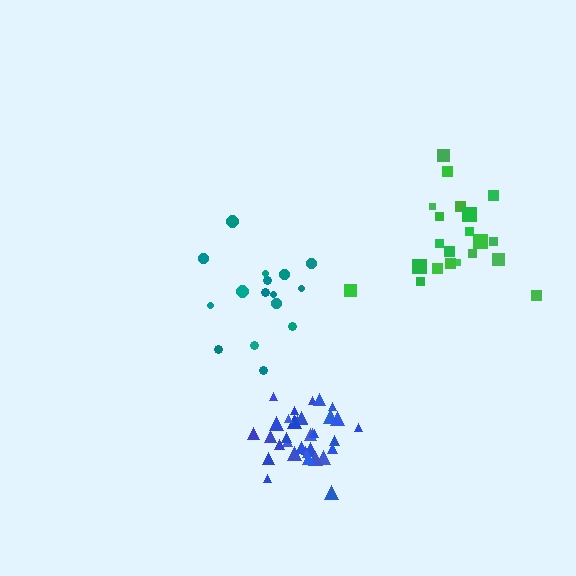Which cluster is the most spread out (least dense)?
Green.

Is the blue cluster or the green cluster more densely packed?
Blue.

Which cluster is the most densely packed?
Blue.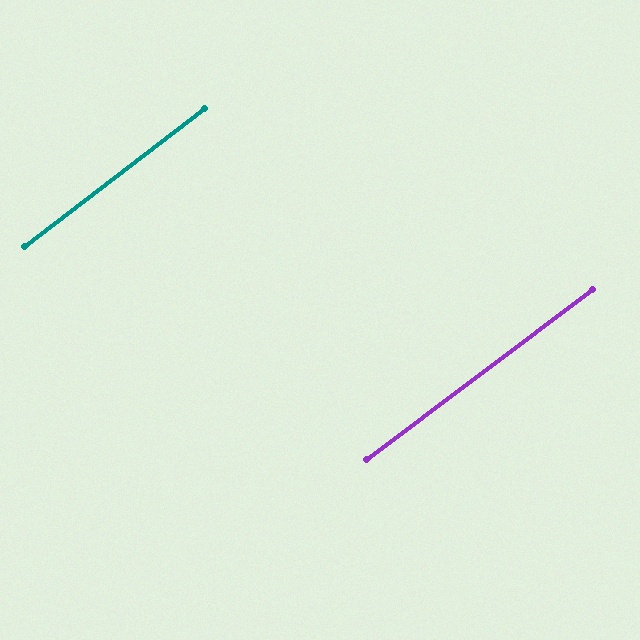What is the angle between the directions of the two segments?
Approximately 1 degree.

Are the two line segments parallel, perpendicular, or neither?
Parallel — their directions differ by only 0.6°.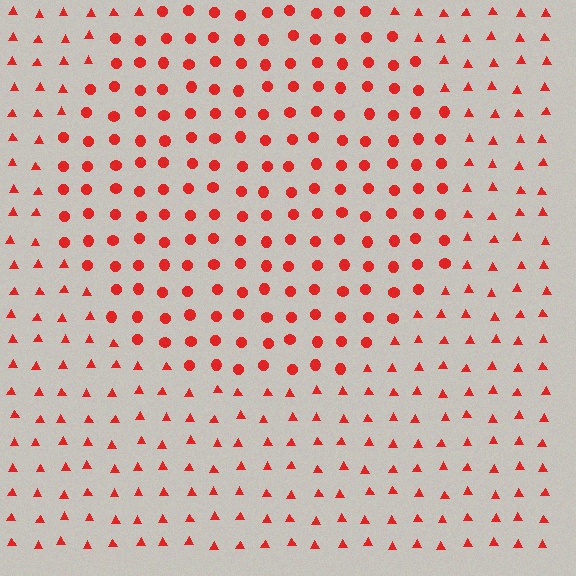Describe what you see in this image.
The image is filled with small red elements arranged in a uniform grid. A circle-shaped region contains circles, while the surrounding area contains triangles. The boundary is defined purely by the change in element shape.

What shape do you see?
I see a circle.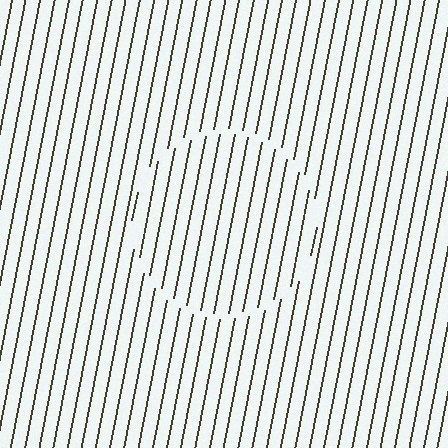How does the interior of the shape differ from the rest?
The interior of the shape contains the same grating, shifted by half a period — the contour is defined by the phase discontinuity where line-ends from the inner and outer gratings abut.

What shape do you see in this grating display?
An illusory circle. The interior of the shape contains the same grating, shifted by half a period — the contour is defined by the phase discontinuity where line-ends from the inner and outer gratings abut.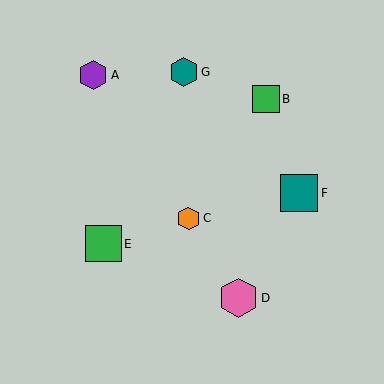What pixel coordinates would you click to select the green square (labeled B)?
Click at (266, 99) to select the green square B.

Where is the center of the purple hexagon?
The center of the purple hexagon is at (93, 75).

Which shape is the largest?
The pink hexagon (labeled D) is the largest.